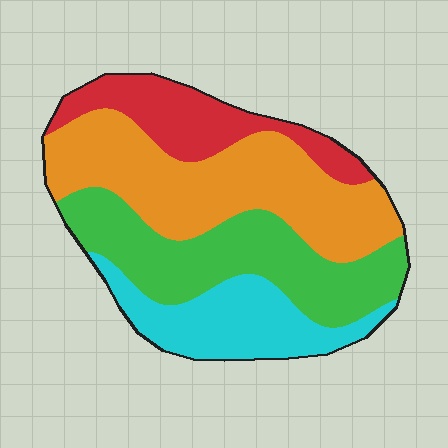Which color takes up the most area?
Orange, at roughly 35%.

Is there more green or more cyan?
Green.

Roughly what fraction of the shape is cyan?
Cyan covers about 20% of the shape.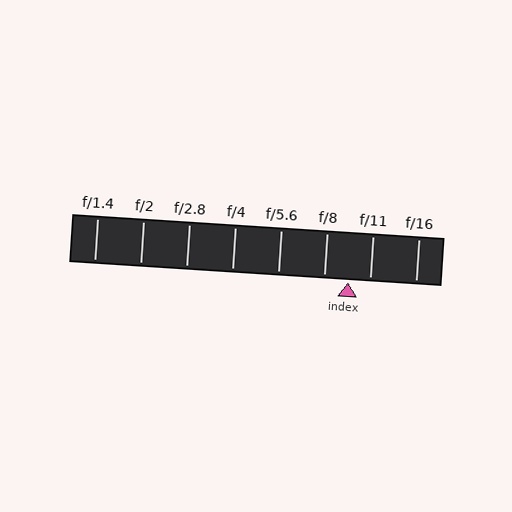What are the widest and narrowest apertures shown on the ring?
The widest aperture shown is f/1.4 and the narrowest is f/16.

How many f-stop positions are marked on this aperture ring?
There are 8 f-stop positions marked.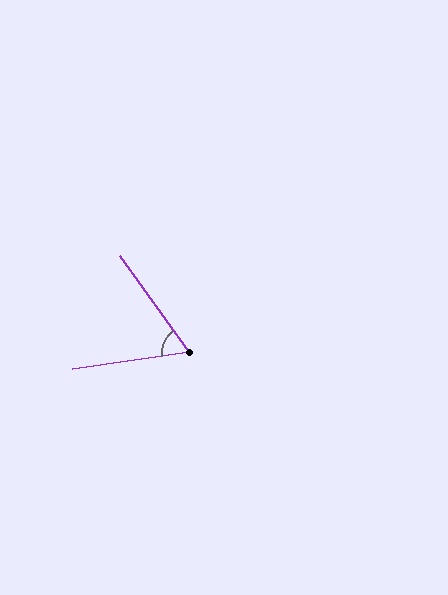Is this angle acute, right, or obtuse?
It is acute.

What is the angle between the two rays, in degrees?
Approximately 62 degrees.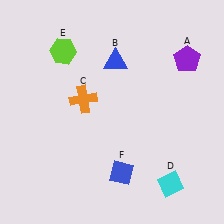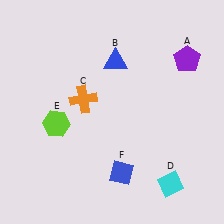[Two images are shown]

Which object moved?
The lime hexagon (E) moved down.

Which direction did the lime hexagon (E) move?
The lime hexagon (E) moved down.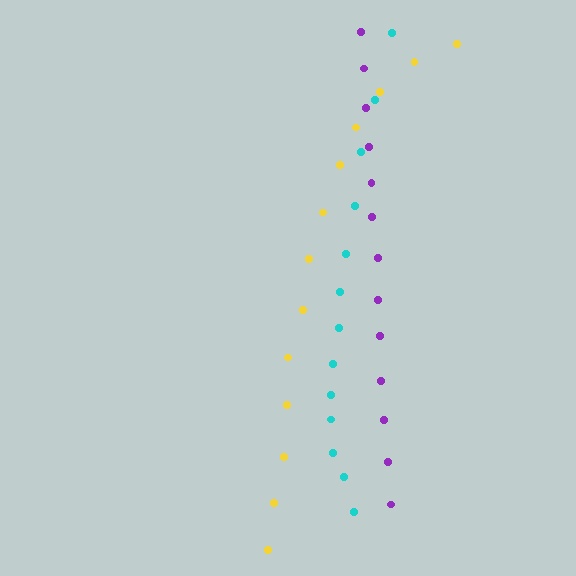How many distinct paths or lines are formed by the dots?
There are 3 distinct paths.